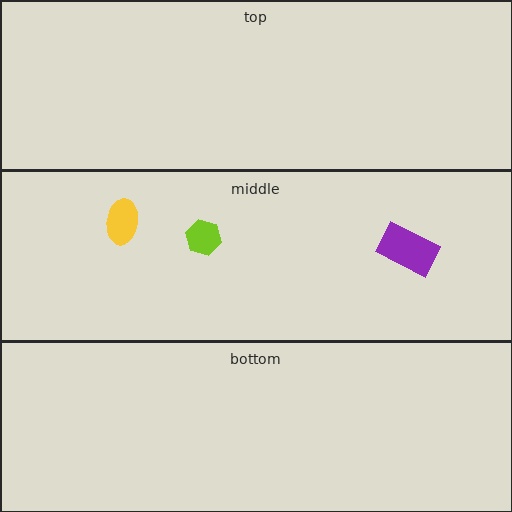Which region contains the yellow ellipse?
The middle region.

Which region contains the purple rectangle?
The middle region.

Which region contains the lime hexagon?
The middle region.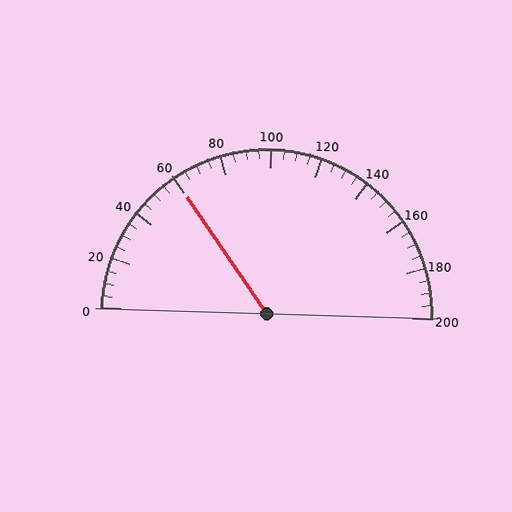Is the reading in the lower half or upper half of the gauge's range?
The reading is in the lower half of the range (0 to 200).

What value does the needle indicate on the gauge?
The needle indicates approximately 60.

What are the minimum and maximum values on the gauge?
The gauge ranges from 0 to 200.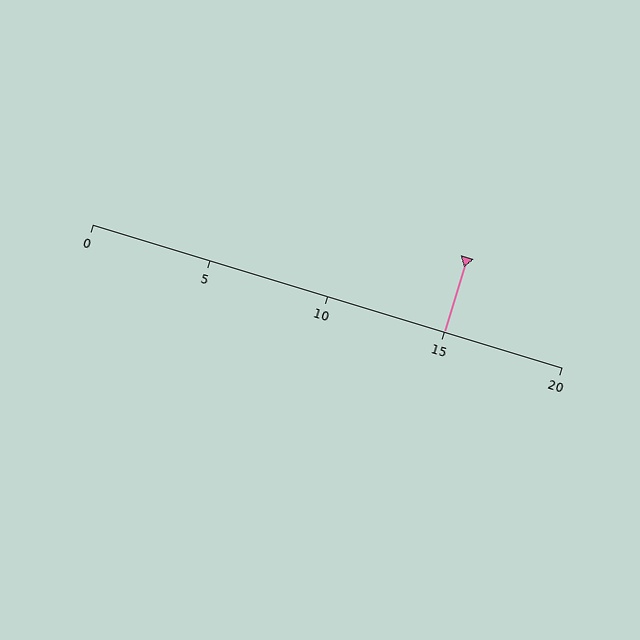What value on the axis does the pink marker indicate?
The marker indicates approximately 15.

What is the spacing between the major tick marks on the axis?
The major ticks are spaced 5 apart.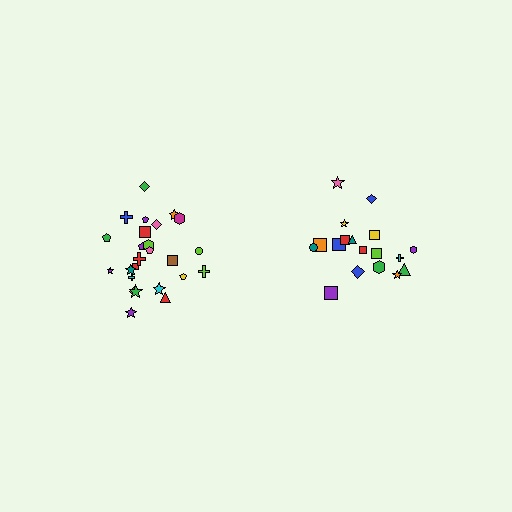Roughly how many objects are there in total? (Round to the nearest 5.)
Roughly 45 objects in total.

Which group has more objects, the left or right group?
The left group.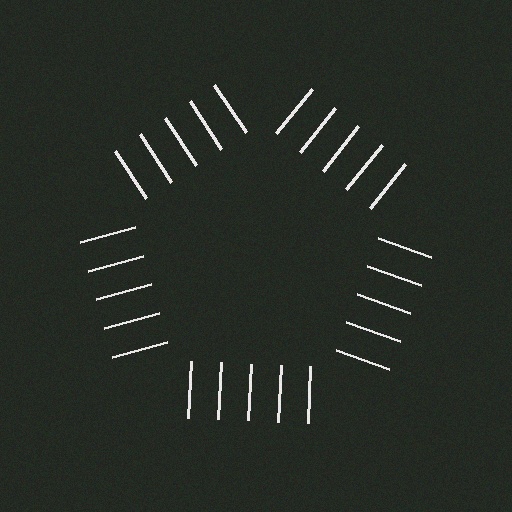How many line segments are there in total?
25 — 5 along each of the 5 edges.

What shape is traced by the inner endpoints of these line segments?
An illusory pentagon — the line segments terminate on its edges but no continuous stroke is drawn.